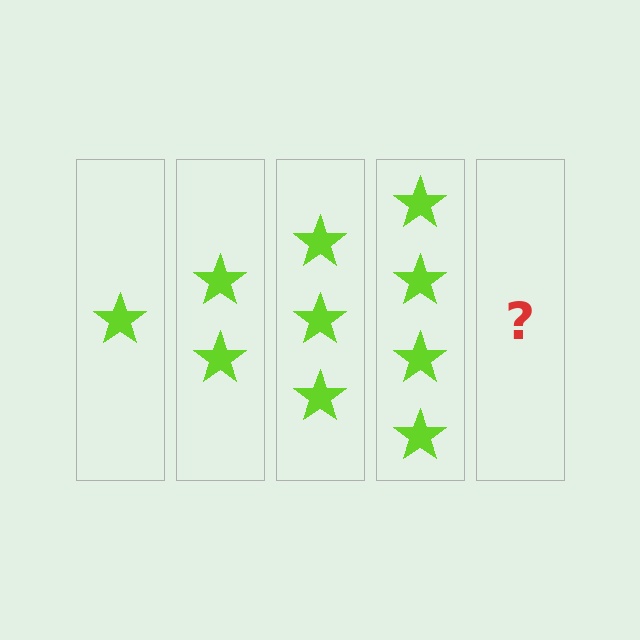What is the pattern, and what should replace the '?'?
The pattern is that each step adds one more star. The '?' should be 5 stars.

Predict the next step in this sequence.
The next step is 5 stars.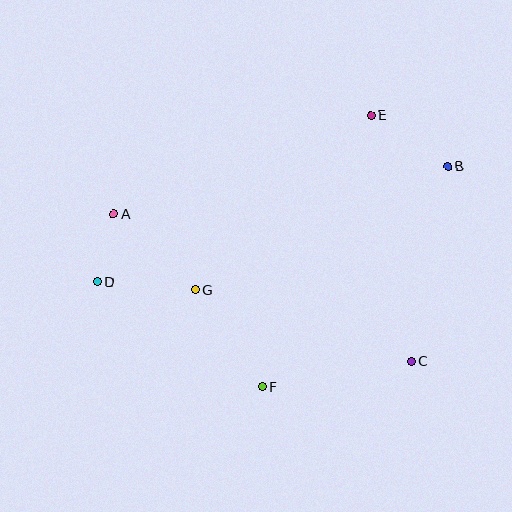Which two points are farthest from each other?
Points B and D are farthest from each other.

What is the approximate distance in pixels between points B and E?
The distance between B and E is approximately 92 pixels.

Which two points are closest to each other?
Points A and D are closest to each other.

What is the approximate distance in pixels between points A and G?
The distance between A and G is approximately 111 pixels.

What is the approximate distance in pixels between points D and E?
The distance between D and E is approximately 320 pixels.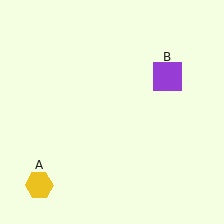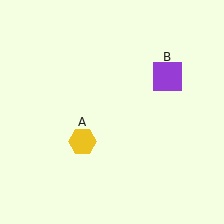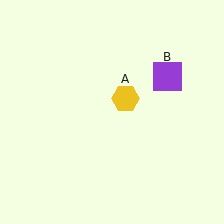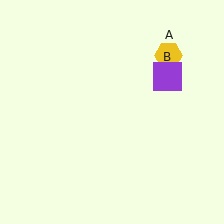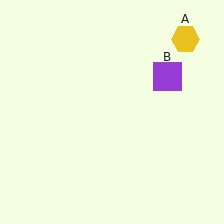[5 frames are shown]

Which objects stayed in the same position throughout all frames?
Purple square (object B) remained stationary.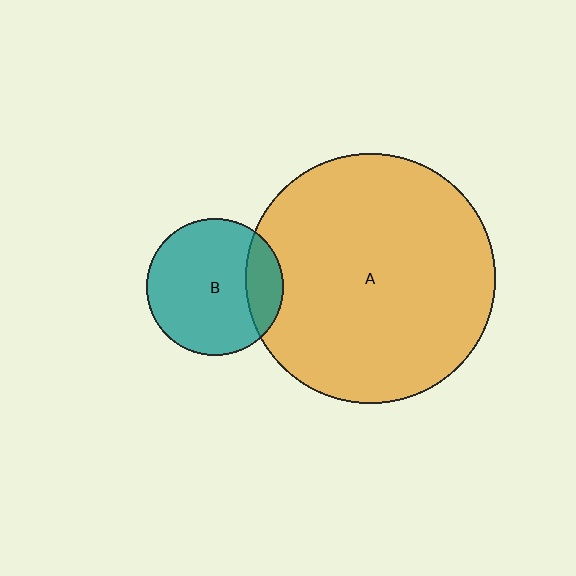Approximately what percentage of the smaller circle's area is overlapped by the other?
Approximately 20%.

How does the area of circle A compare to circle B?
Approximately 3.3 times.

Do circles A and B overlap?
Yes.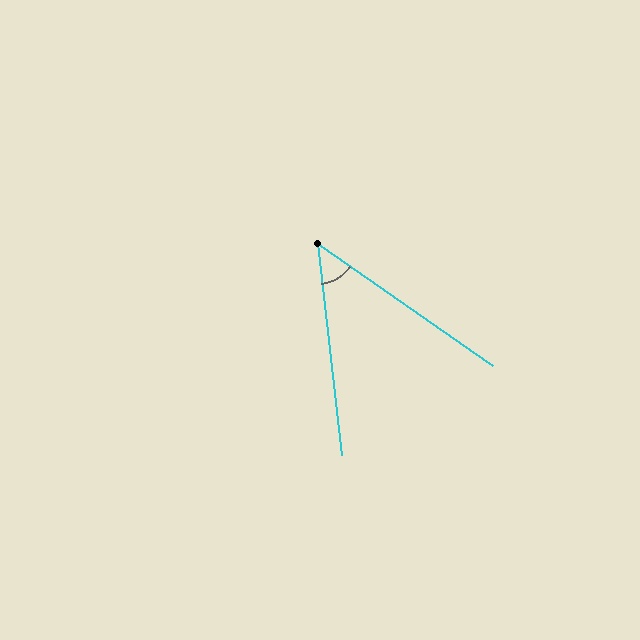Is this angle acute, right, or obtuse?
It is acute.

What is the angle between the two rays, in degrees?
Approximately 49 degrees.